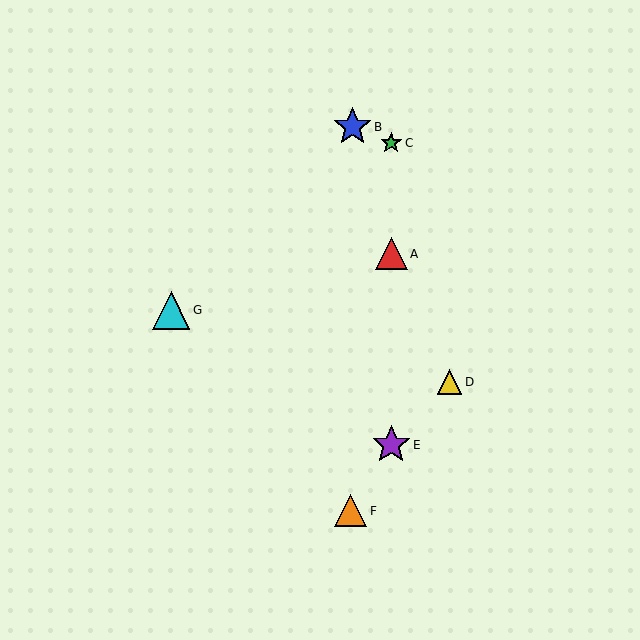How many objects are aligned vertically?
3 objects (A, C, E) are aligned vertically.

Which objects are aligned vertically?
Objects A, C, E are aligned vertically.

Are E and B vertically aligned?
No, E is at x≈391 and B is at x≈353.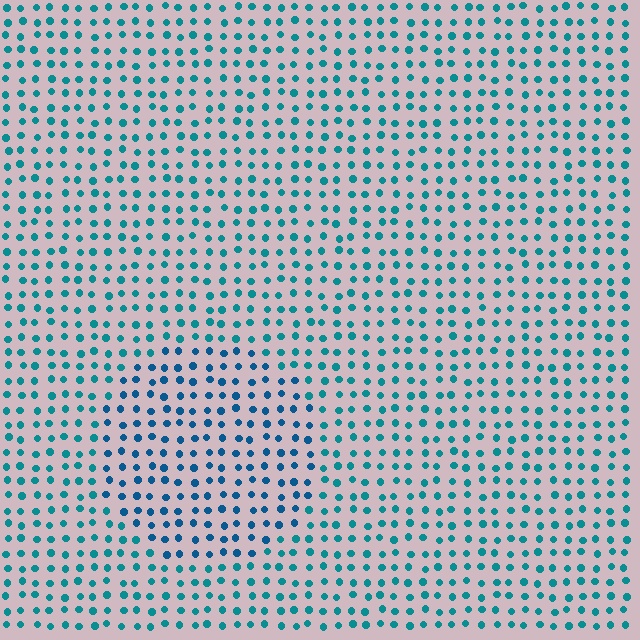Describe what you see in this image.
The image is filled with small teal elements in a uniform arrangement. A circle-shaped region is visible where the elements are tinted to a slightly different hue, forming a subtle color boundary.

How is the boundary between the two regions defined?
The boundary is defined purely by a slight shift in hue (about 24 degrees). Spacing, size, and orientation are identical on both sides.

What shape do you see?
I see a circle.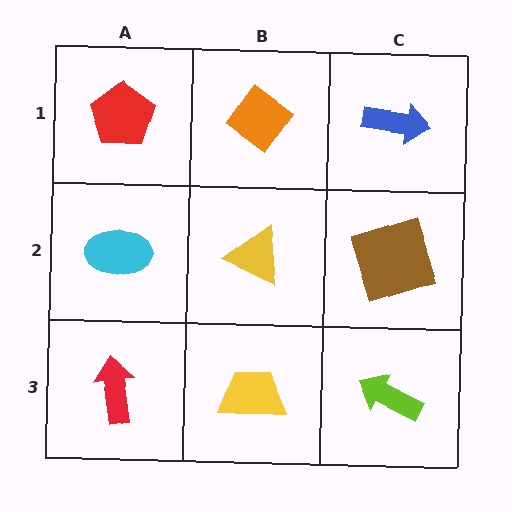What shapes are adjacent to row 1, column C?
A brown square (row 2, column C), an orange diamond (row 1, column B).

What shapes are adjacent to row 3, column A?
A cyan ellipse (row 2, column A), a yellow trapezoid (row 3, column B).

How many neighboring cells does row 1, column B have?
3.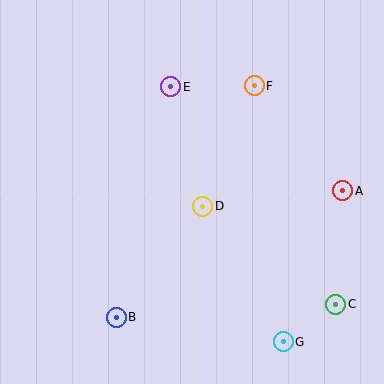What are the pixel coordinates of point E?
Point E is at (171, 87).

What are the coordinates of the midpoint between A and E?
The midpoint between A and E is at (257, 139).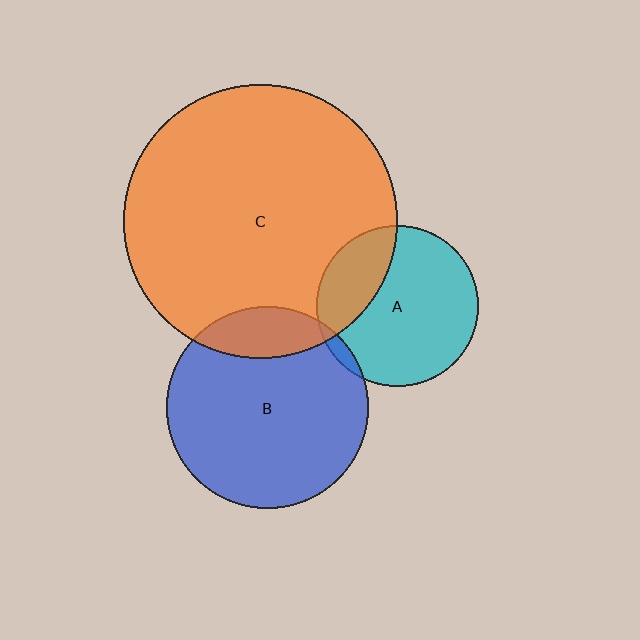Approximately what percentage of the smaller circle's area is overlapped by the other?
Approximately 15%.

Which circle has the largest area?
Circle C (orange).